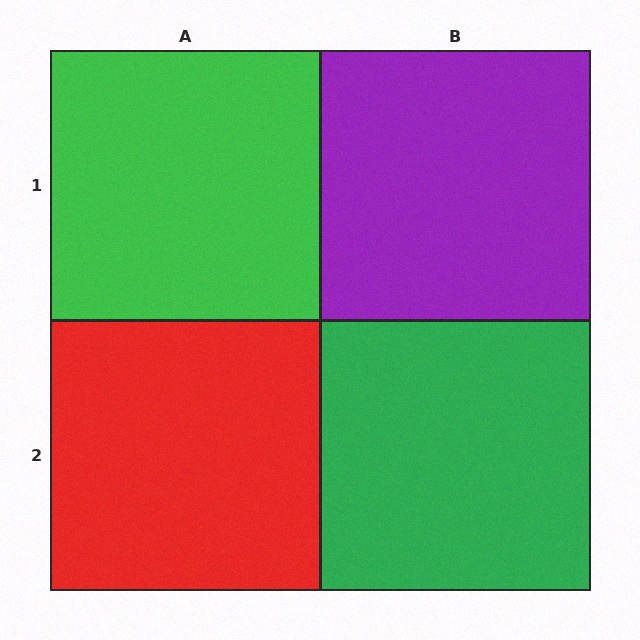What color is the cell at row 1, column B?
Purple.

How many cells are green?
2 cells are green.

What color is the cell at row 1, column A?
Green.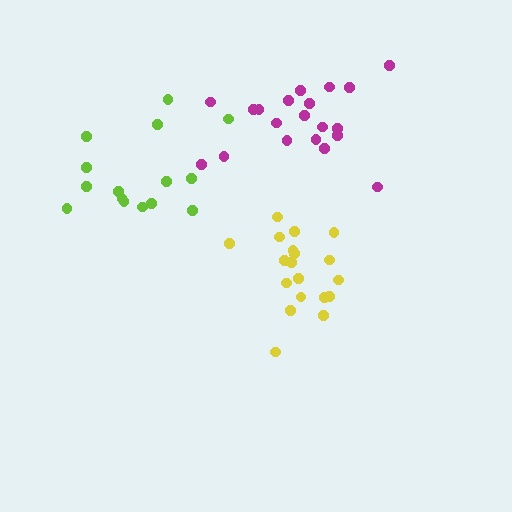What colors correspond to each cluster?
The clusters are colored: yellow, magenta, lime.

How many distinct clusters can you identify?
There are 3 distinct clusters.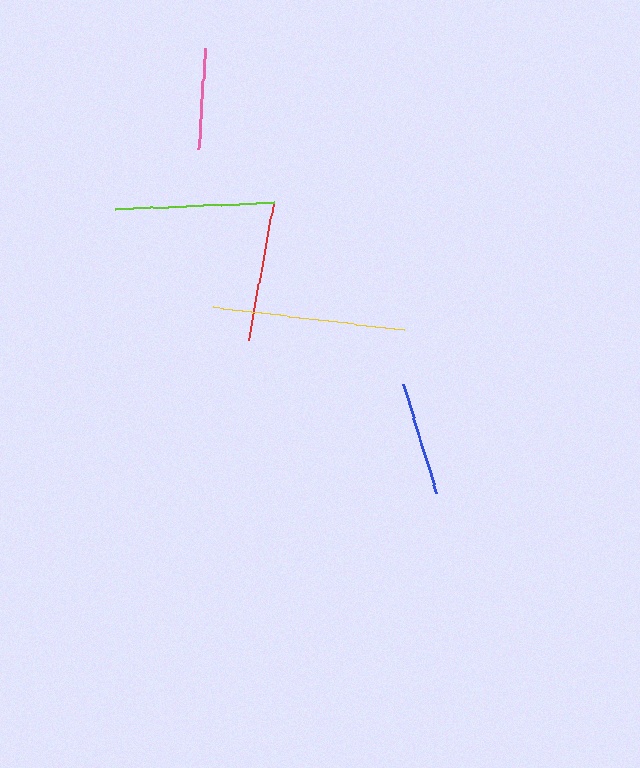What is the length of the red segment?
The red segment is approximately 138 pixels long.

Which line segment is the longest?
The yellow line is the longest at approximately 192 pixels.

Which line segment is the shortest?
The pink line is the shortest at approximately 101 pixels.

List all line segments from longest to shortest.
From longest to shortest: yellow, lime, red, blue, pink.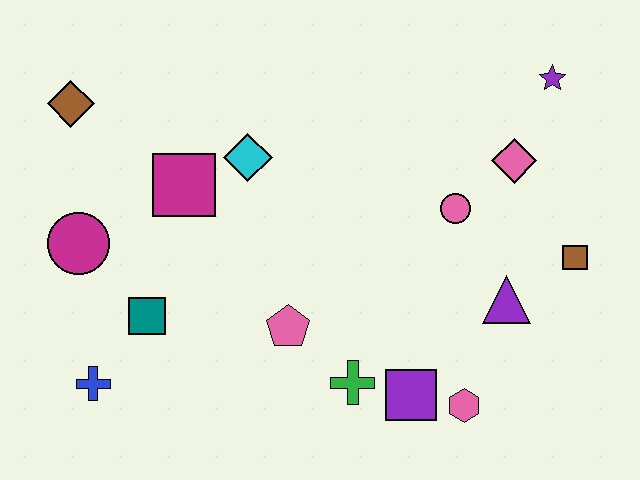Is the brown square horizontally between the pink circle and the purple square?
No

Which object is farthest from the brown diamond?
The brown square is farthest from the brown diamond.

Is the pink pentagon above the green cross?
Yes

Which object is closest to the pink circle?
The pink diamond is closest to the pink circle.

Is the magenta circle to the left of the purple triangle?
Yes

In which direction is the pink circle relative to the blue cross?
The pink circle is to the right of the blue cross.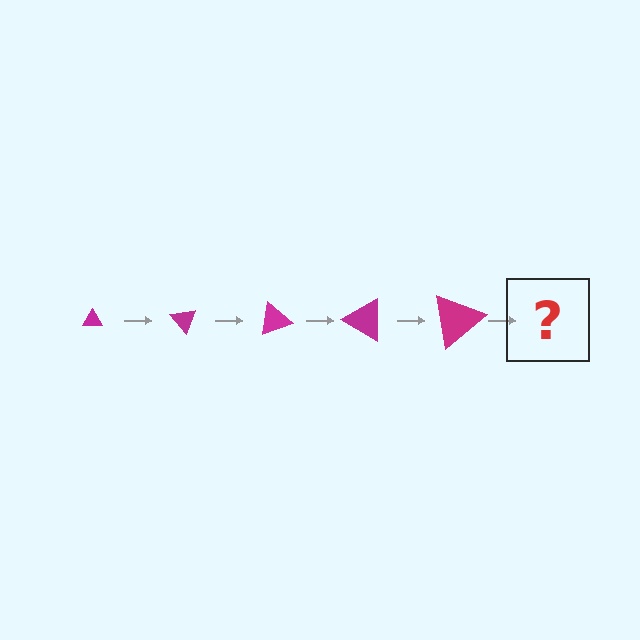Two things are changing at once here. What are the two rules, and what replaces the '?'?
The two rules are that the triangle grows larger each step and it rotates 50 degrees each step. The '?' should be a triangle, larger than the previous one and rotated 250 degrees from the start.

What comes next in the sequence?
The next element should be a triangle, larger than the previous one and rotated 250 degrees from the start.